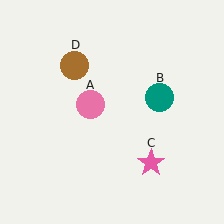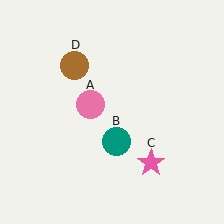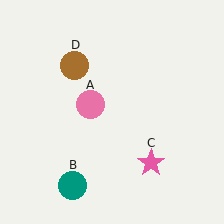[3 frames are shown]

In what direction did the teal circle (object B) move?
The teal circle (object B) moved down and to the left.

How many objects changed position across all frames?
1 object changed position: teal circle (object B).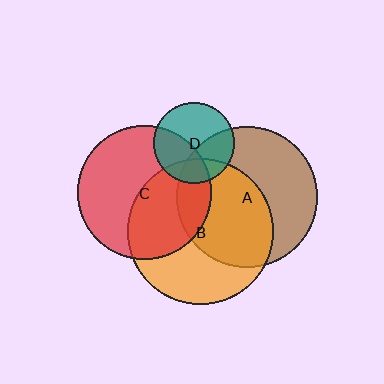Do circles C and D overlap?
Yes.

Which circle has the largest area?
Circle B (orange).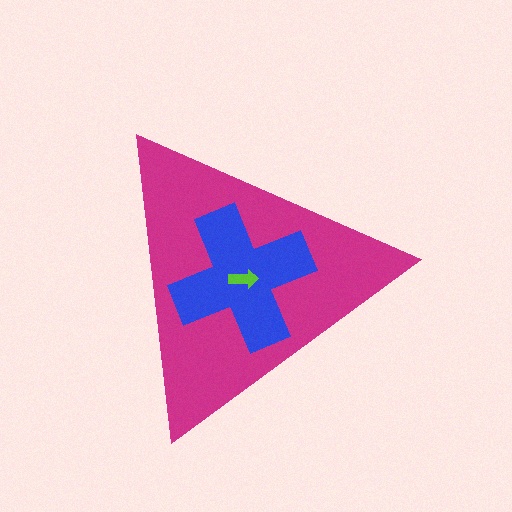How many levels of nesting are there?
3.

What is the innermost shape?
The lime arrow.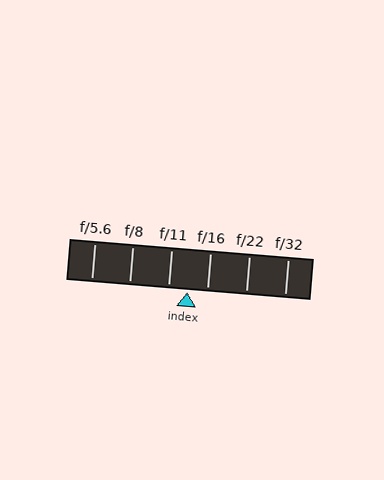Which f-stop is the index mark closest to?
The index mark is closest to f/11.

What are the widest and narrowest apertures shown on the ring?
The widest aperture shown is f/5.6 and the narrowest is f/32.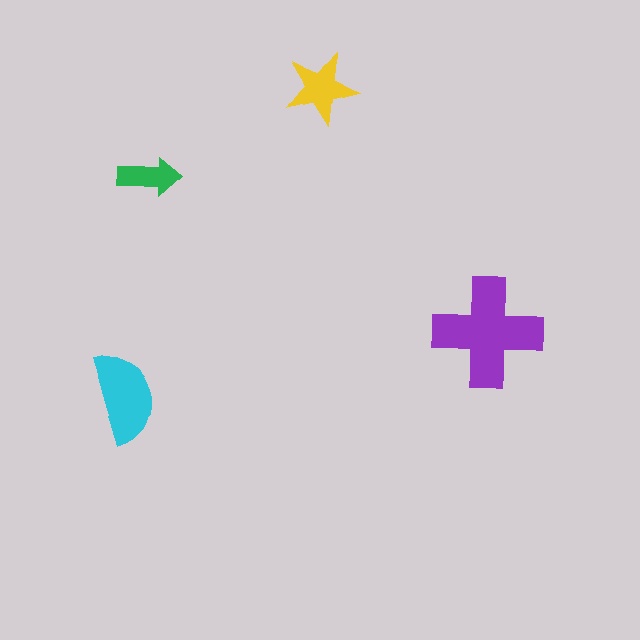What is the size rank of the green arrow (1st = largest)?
4th.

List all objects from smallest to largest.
The green arrow, the yellow star, the cyan semicircle, the purple cross.